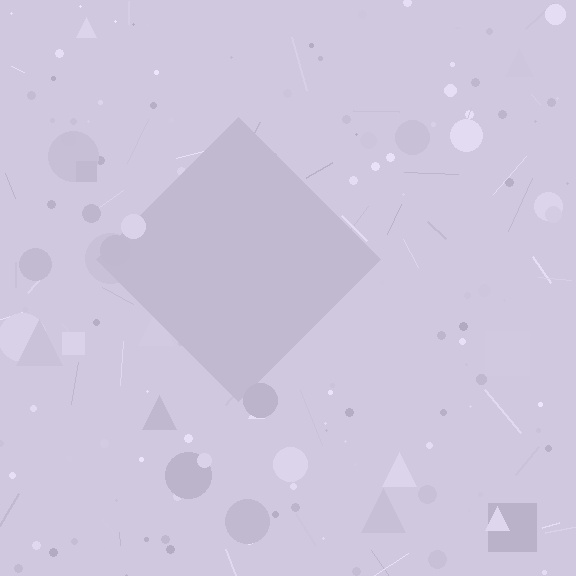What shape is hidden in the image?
A diamond is hidden in the image.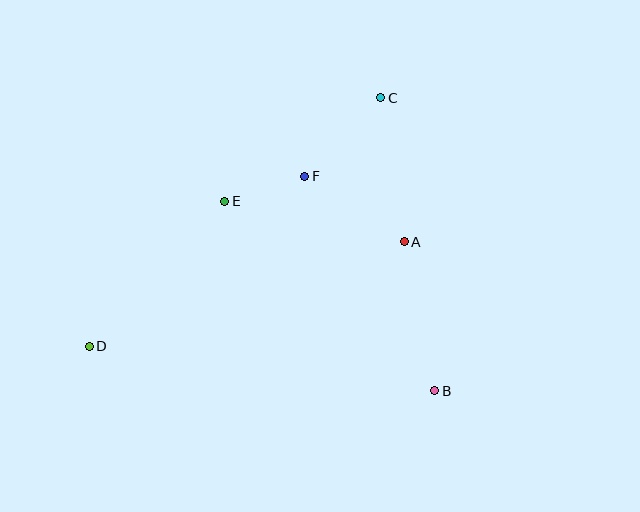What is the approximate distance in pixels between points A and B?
The distance between A and B is approximately 152 pixels.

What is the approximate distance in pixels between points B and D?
The distance between B and D is approximately 348 pixels.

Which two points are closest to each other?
Points E and F are closest to each other.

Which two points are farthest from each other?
Points C and D are farthest from each other.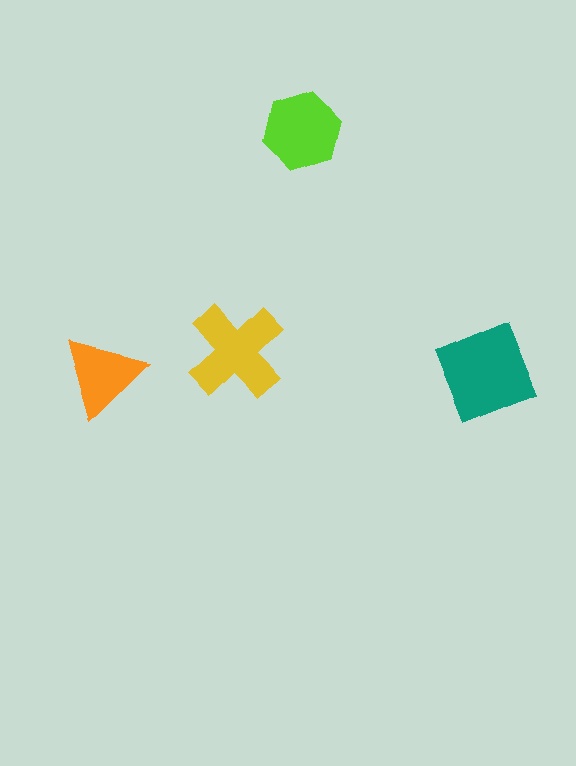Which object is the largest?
The teal square.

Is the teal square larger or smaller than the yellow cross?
Larger.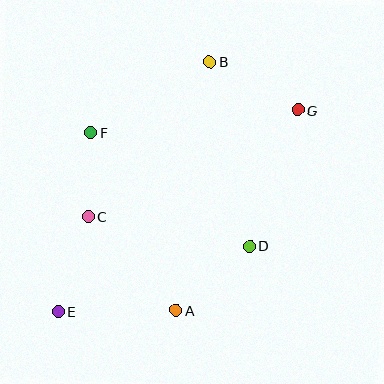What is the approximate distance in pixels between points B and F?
The distance between B and F is approximately 139 pixels.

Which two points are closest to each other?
Points C and F are closest to each other.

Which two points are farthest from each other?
Points E and G are farthest from each other.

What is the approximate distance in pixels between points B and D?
The distance between B and D is approximately 189 pixels.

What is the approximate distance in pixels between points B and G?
The distance between B and G is approximately 100 pixels.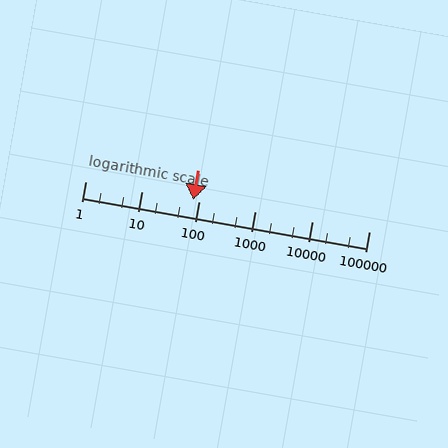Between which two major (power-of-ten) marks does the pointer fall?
The pointer is between 10 and 100.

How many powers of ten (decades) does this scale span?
The scale spans 5 decades, from 1 to 100000.